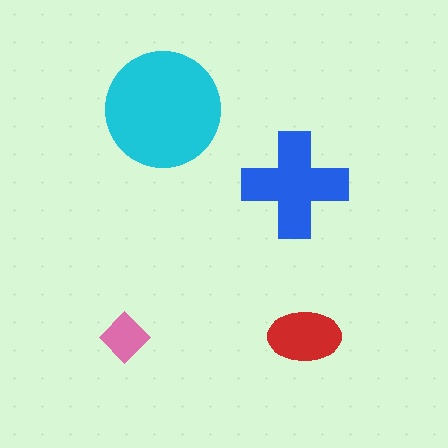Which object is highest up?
The cyan circle is topmost.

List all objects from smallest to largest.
The pink diamond, the red ellipse, the blue cross, the cyan circle.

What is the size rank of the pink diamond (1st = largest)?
4th.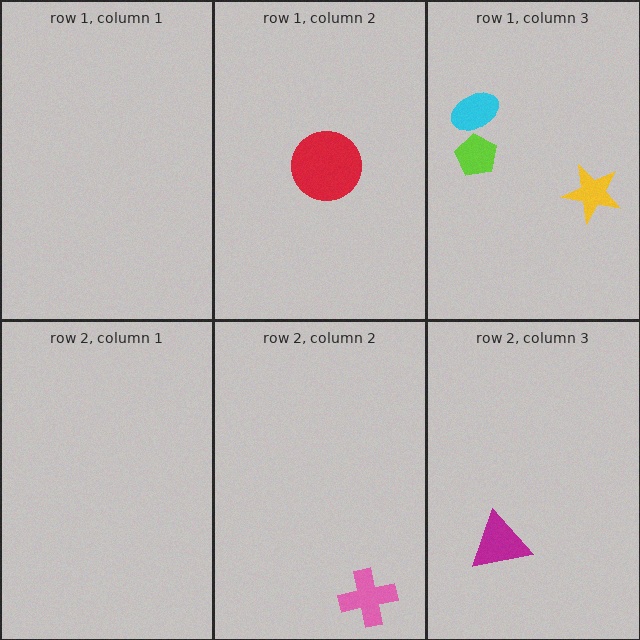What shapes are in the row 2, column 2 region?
The pink cross.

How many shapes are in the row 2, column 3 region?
1.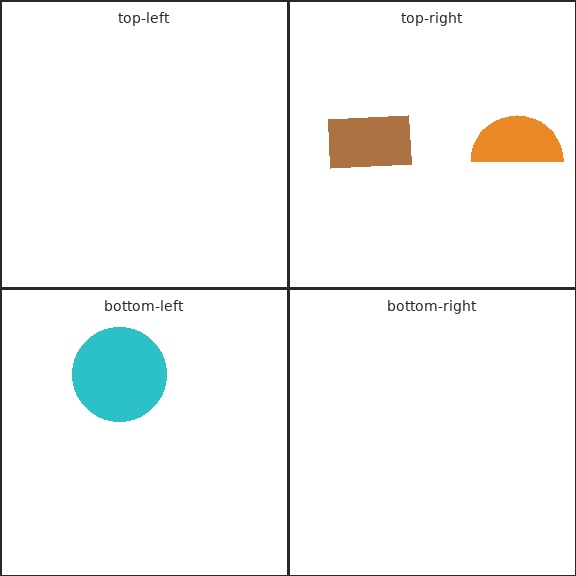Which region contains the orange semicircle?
The top-right region.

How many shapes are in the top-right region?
2.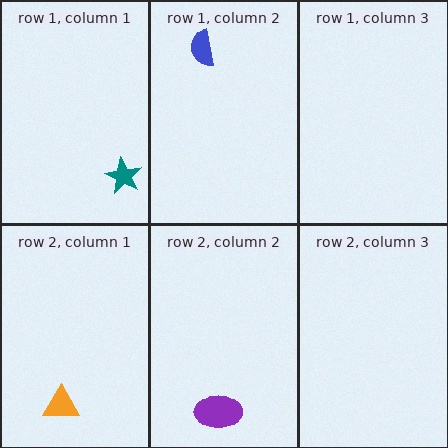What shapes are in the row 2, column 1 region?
The orange triangle.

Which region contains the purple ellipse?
The row 2, column 2 region.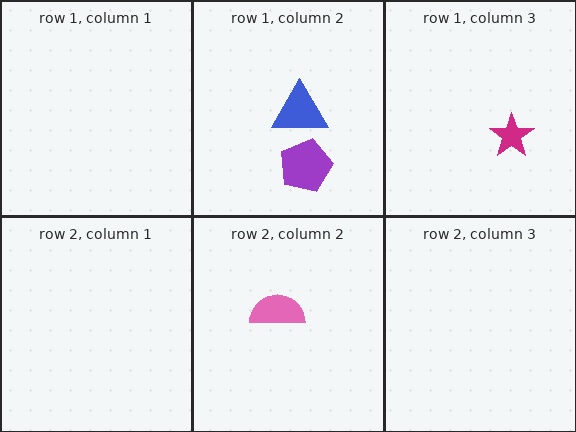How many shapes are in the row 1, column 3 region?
1.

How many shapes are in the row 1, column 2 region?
2.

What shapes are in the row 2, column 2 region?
The pink semicircle.